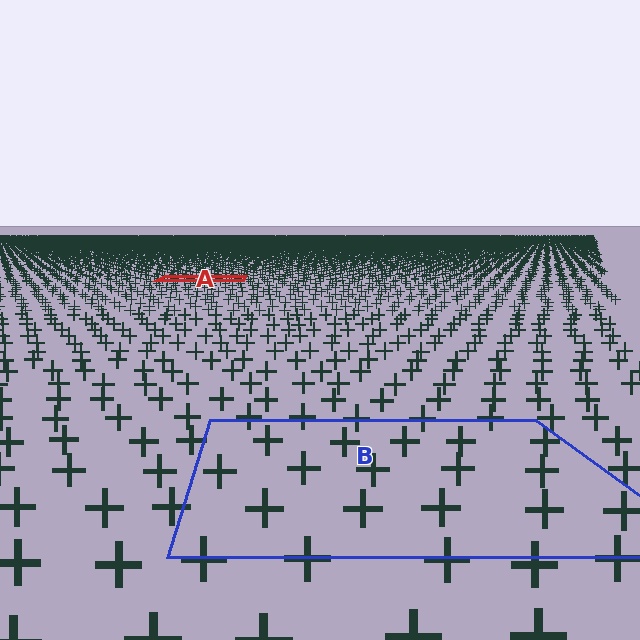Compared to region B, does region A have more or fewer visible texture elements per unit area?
Region A has more texture elements per unit area — they are packed more densely because it is farther away.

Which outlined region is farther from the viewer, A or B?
Region A is farther from the viewer — the texture elements inside it appear smaller and more densely packed.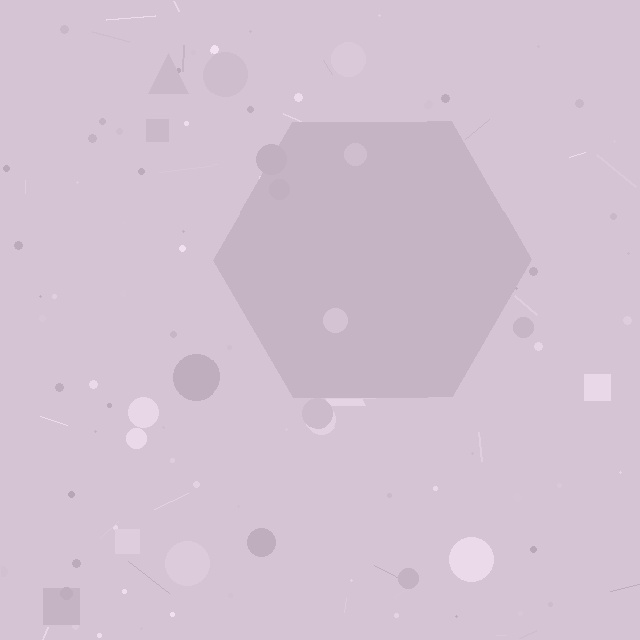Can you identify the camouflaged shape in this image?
The camouflaged shape is a hexagon.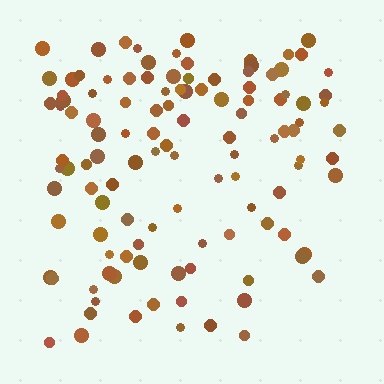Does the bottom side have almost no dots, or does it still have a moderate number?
Still a moderate number, just noticeably fewer than the top.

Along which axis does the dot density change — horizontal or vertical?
Vertical.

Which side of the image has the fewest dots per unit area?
The bottom.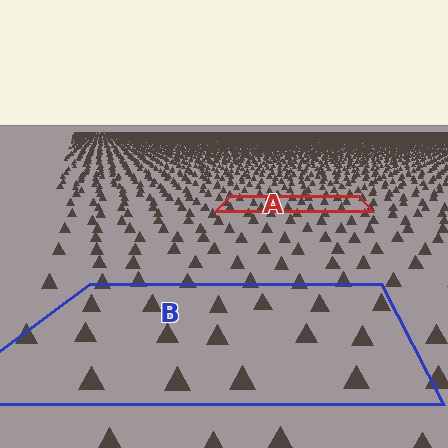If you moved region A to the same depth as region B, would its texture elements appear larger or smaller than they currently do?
They would appear larger. At a closer depth, the same texture elements are projected at a bigger on-screen size.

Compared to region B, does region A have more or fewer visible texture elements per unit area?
Region A has more texture elements per unit area — they are packed more densely because it is farther away.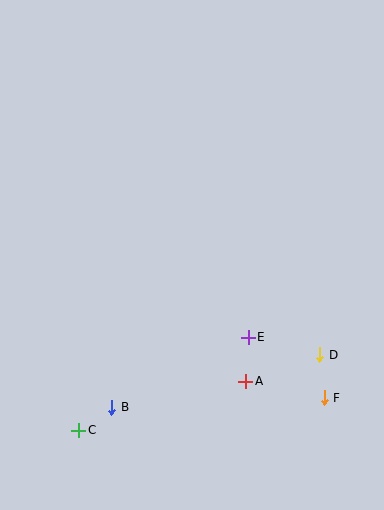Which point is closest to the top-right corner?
Point D is closest to the top-right corner.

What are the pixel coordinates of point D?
Point D is at (320, 355).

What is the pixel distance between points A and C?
The distance between A and C is 174 pixels.